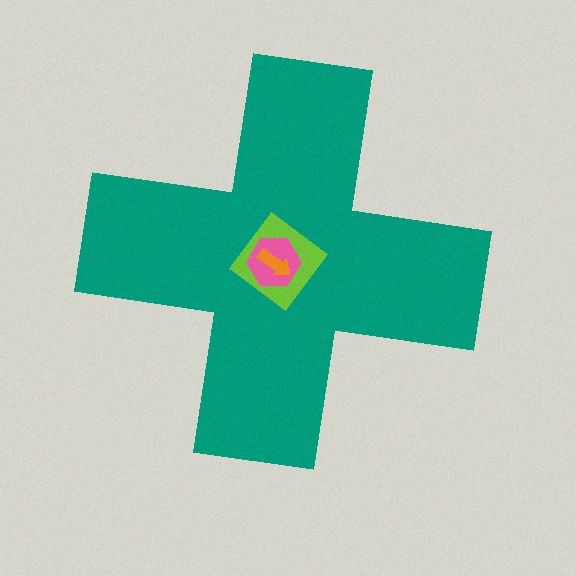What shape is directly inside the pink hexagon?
The orange arrow.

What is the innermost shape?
The orange arrow.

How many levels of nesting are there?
4.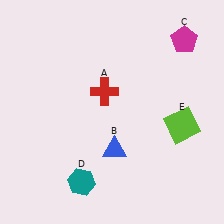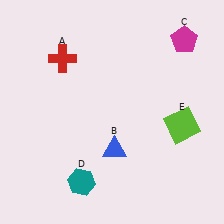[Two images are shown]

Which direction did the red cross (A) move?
The red cross (A) moved left.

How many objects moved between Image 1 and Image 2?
1 object moved between the two images.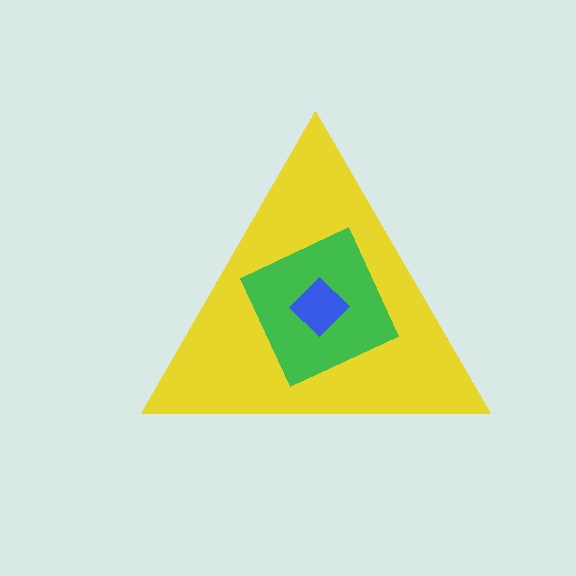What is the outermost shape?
The yellow triangle.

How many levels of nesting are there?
3.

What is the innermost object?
The blue diamond.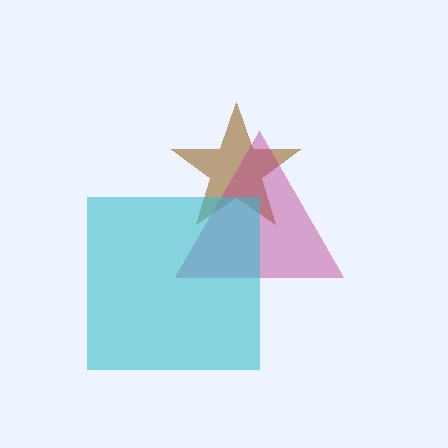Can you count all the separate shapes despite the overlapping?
Yes, there are 3 separate shapes.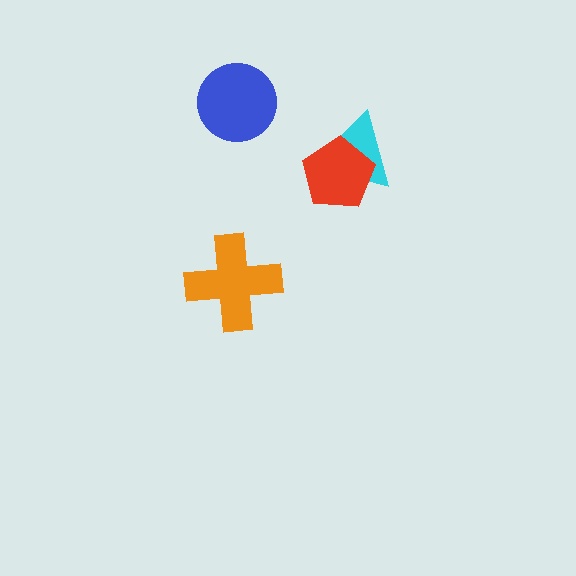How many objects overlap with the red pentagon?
1 object overlaps with the red pentagon.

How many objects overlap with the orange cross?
0 objects overlap with the orange cross.